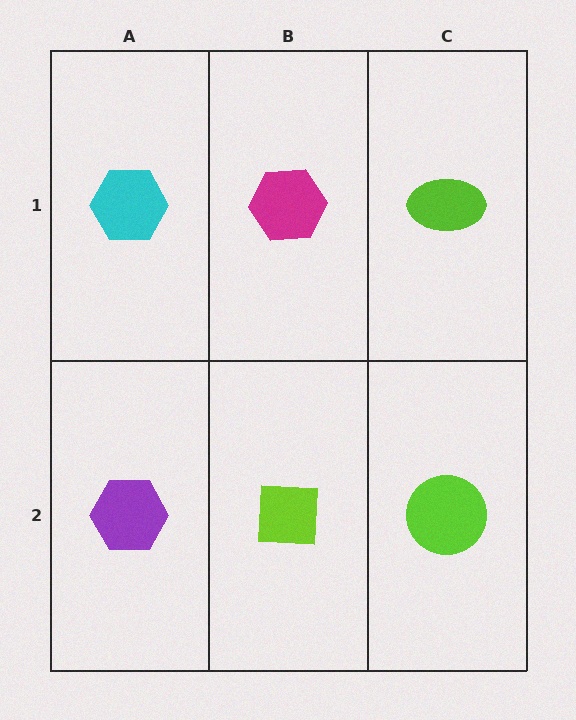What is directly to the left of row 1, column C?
A magenta hexagon.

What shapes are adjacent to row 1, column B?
A lime square (row 2, column B), a cyan hexagon (row 1, column A), a lime ellipse (row 1, column C).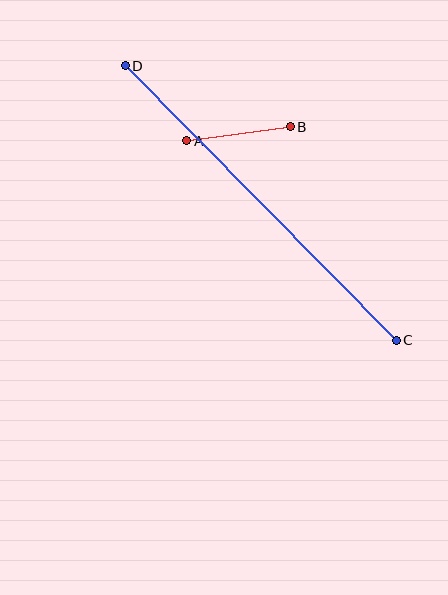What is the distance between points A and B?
The distance is approximately 104 pixels.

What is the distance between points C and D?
The distance is approximately 386 pixels.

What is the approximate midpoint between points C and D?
The midpoint is at approximately (261, 203) pixels.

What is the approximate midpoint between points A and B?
The midpoint is at approximately (238, 134) pixels.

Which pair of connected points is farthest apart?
Points C and D are farthest apart.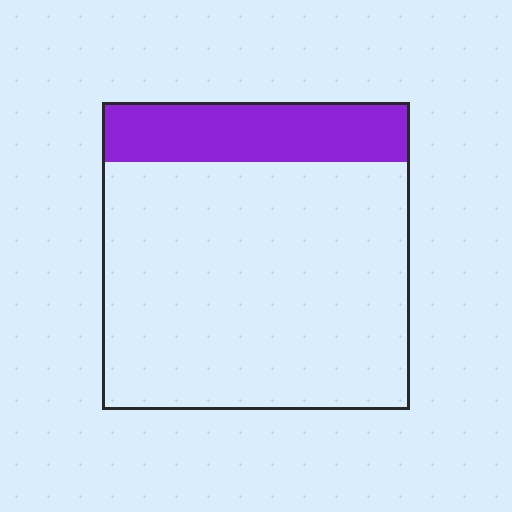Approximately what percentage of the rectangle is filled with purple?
Approximately 20%.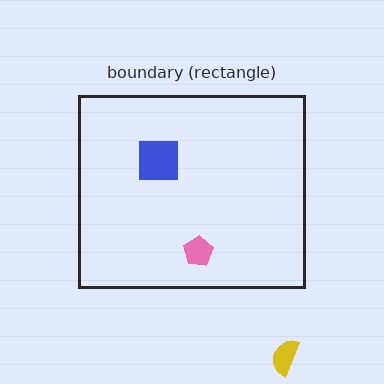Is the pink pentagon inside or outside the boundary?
Inside.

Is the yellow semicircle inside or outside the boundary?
Outside.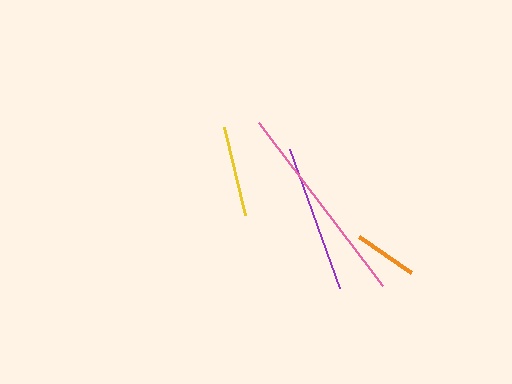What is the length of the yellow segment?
The yellow segment is approximately 90 pixels long.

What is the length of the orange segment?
The orange segment is approximately 64 pixels long.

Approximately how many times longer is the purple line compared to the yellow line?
The purple line is approximately 1.7 times the length of the yellow line.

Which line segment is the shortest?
The orange line is the shortest at approximately 64 pixels.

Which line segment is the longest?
The pink line is the longest at approximately 205 pixels.